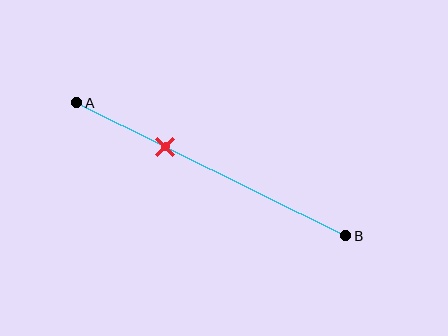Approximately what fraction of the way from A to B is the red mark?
The red mark is approximately 35% of the way from A to B.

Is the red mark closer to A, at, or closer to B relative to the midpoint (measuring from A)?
The red mark is closer to point A than the midpoint of segment AB.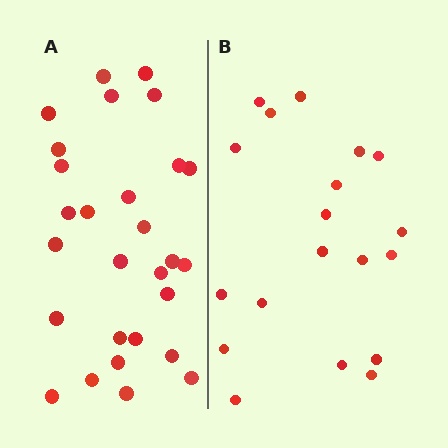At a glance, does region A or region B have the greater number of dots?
Region A (the left region) has more dots.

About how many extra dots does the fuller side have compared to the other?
Region A has roughly 8 or so more dots than region B.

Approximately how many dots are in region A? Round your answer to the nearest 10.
About 30 dots. (The exact count is 28, which rounds to 30.)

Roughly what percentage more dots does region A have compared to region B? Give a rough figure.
About 45% more.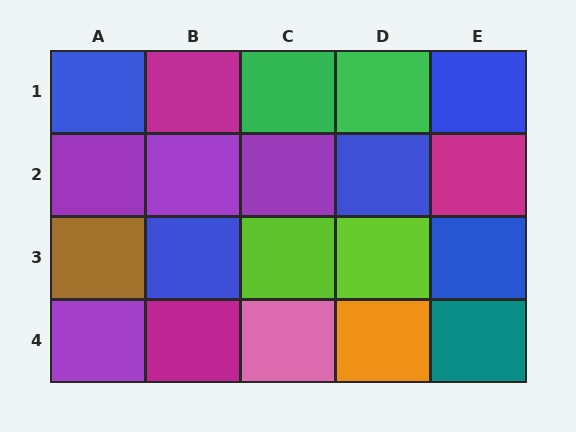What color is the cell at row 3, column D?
Lime.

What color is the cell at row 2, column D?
Blue.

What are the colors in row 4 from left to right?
Purple, magenta, pink, orange, teal.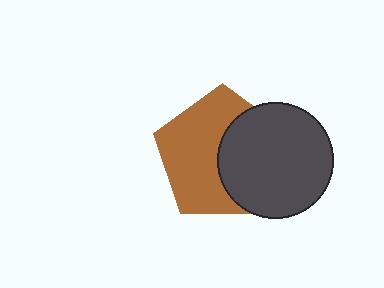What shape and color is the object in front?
The object in front is a dark gray circle.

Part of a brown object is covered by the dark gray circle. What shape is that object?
It is a pentagon.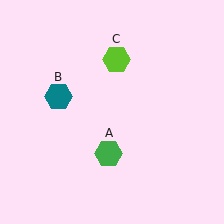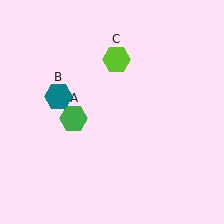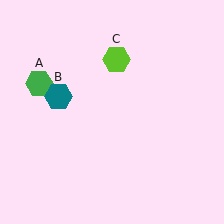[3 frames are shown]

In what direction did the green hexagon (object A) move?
The green hexagon (object A) moved up and to the left.